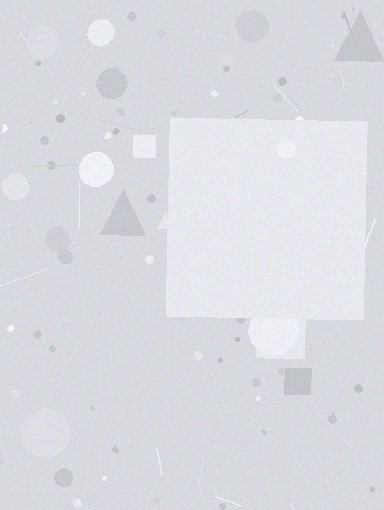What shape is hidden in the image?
A square is hidden in the image.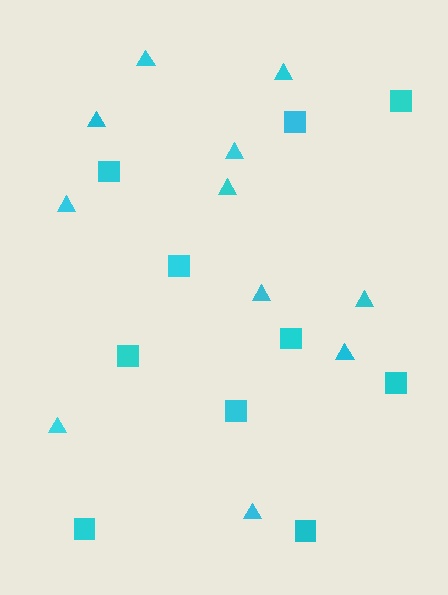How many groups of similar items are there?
There are 2 groups: one group of triangles (11) and one group of squares (10).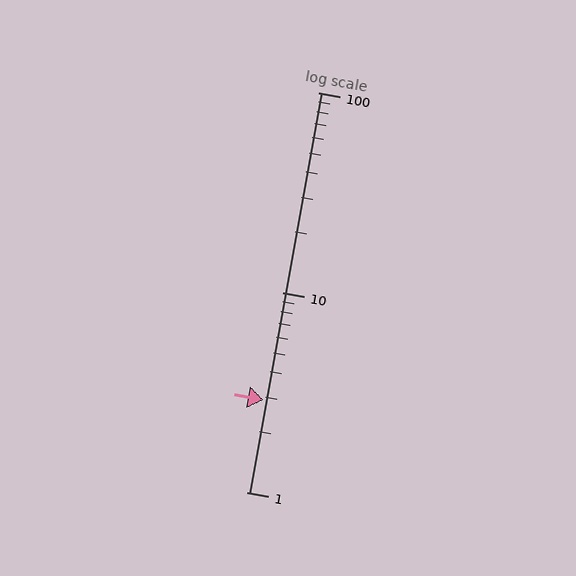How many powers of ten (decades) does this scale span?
The scale spans 2 decades, from 1 to 100.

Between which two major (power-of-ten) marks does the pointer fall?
The pointer is between 1 and 10.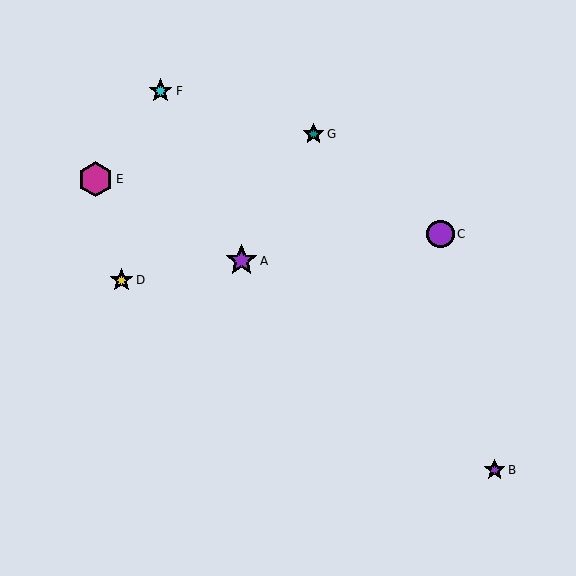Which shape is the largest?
The magenta hexagon (labeled E) is the largest.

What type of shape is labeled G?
Shape G is a teal star.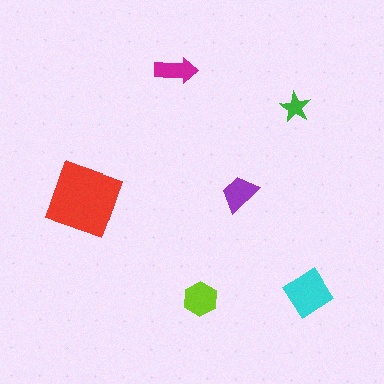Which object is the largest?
The red diamond.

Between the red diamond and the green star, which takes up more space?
The red diamond.